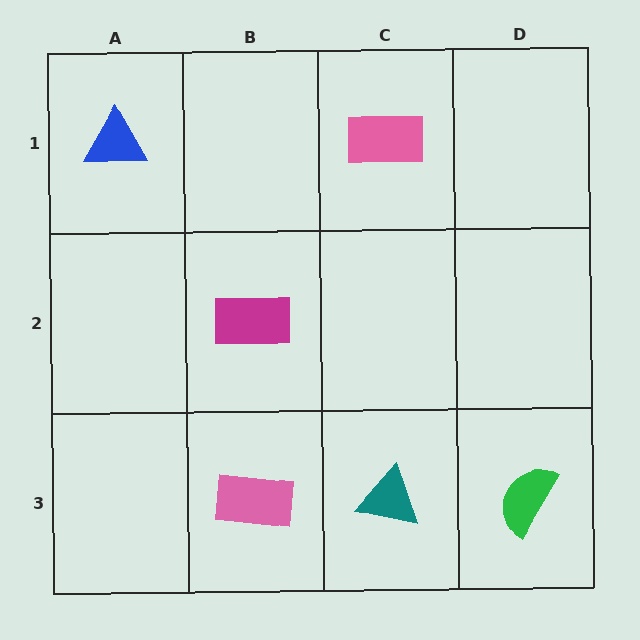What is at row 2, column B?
A magenta rectangle.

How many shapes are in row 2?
1 shape.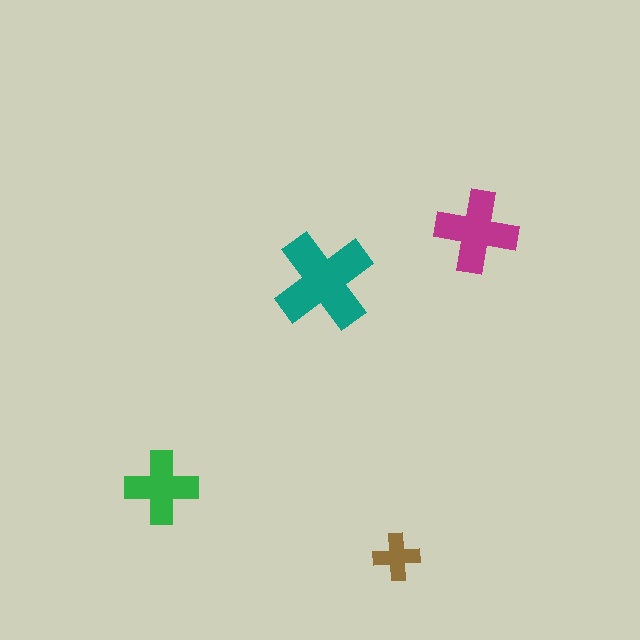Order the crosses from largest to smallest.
the teal one, the magenta one, the green one, the brown one.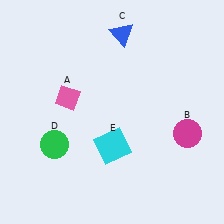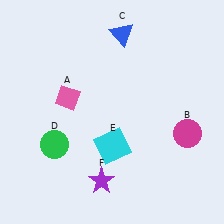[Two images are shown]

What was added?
A purple star (F) was added in Image 2.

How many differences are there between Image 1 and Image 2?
There is 1 difference between the two images.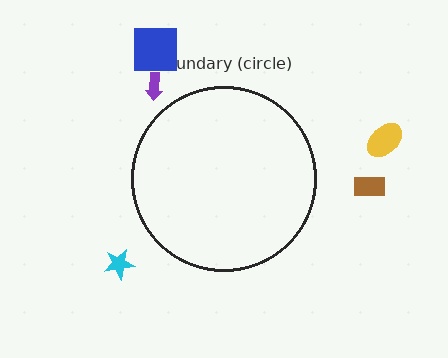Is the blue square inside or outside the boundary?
Outside.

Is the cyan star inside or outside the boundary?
Outside.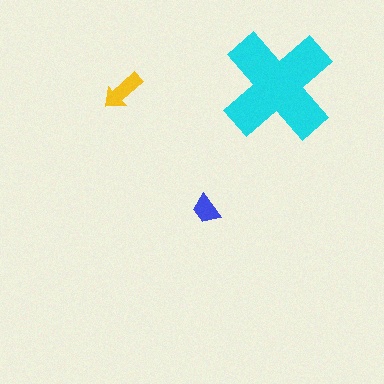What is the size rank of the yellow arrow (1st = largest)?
2nd.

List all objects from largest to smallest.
The cyan cross, the yellow arrow, the blue trapezoid.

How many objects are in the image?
There are 3 objects in the image.